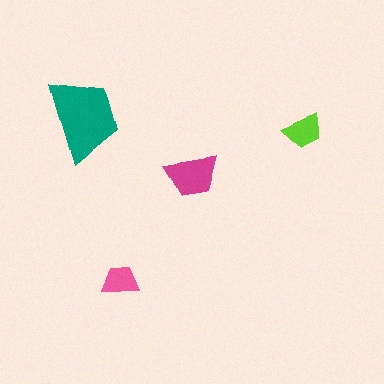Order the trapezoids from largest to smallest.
the teal one, the magenta one, the lime one, the pink one.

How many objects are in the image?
There are 4 objects in the image.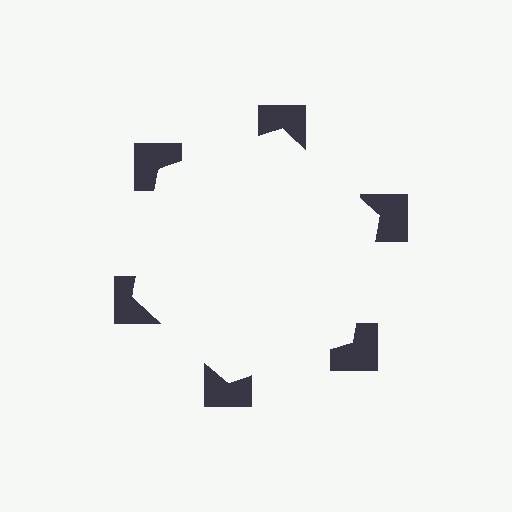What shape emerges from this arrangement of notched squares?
An illusory hexagon — its edges are inferred from the aligned wedge cuts in the notched squares, not physically drawn.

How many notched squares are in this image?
There are 6 — one at each vertex of the illusory hexagon.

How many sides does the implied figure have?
6 sides.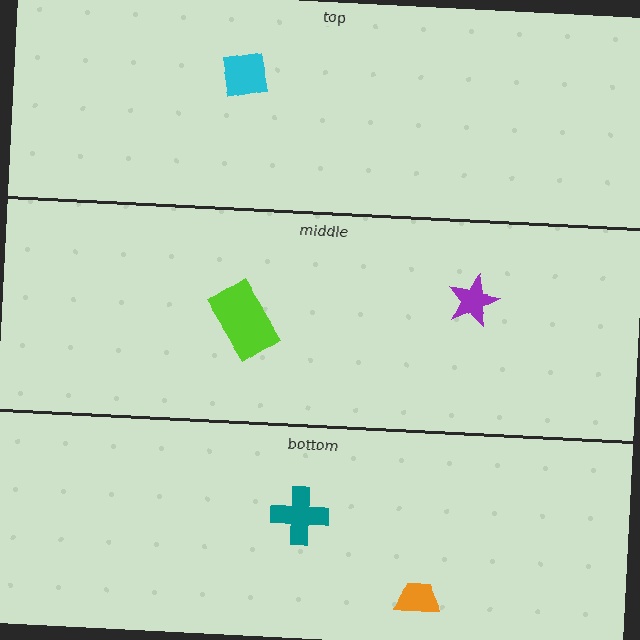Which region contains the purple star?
The middle region.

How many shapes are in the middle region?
2.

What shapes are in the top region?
The cyan square.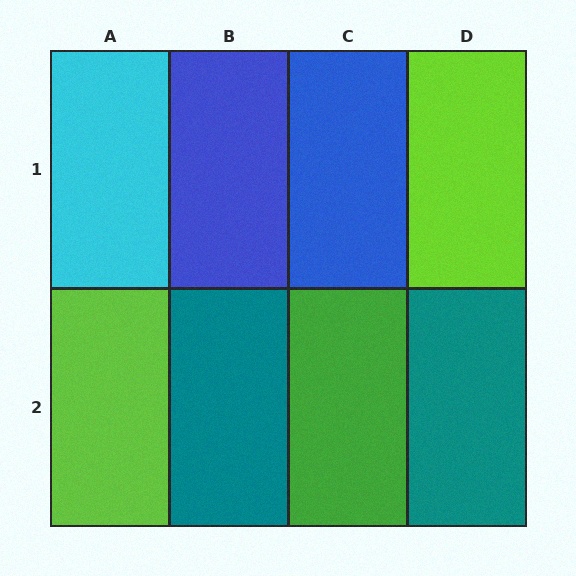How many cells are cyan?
1 cell is cyan.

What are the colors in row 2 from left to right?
Lime, teal, green, teal.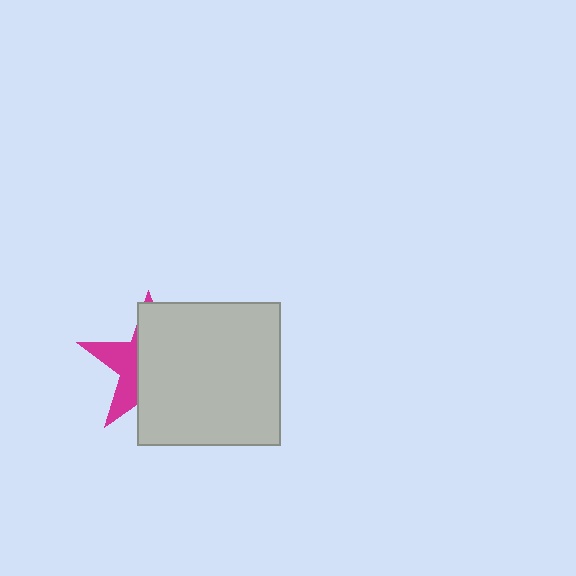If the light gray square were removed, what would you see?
You would see the complete magenta star.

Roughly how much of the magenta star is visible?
A small part of it is visible (roughly 35%).